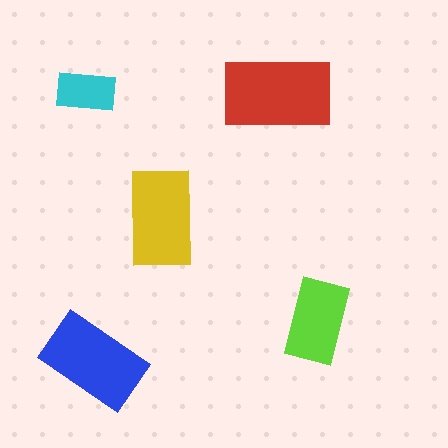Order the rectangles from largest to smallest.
the red one, the blue one, the yellow one, the lime one, the cyan one.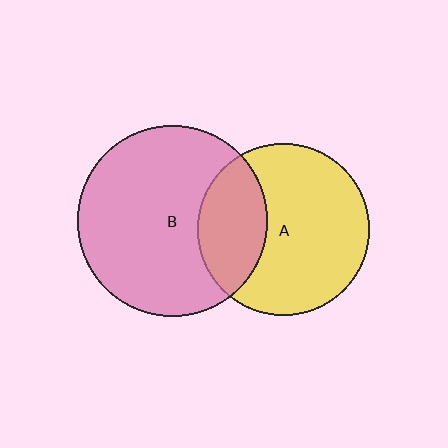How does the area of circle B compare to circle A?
Approximately 1.2 times.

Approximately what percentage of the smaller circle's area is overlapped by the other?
Approximately 30%.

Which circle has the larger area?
Circle B (pink).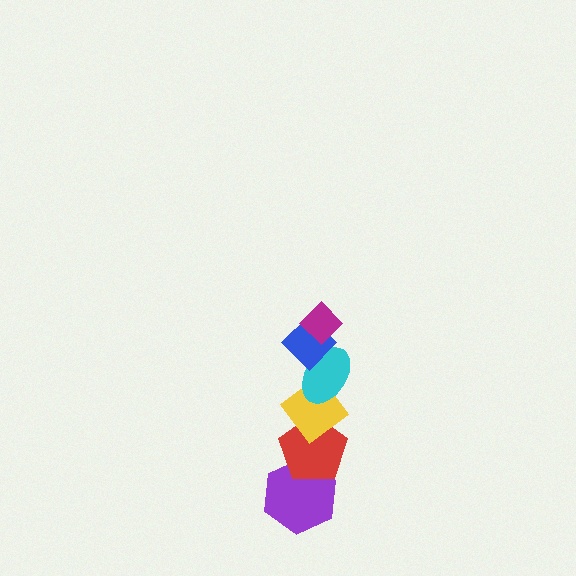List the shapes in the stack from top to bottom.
From top to bottom: the magenta diamond, the blue diamond, the cyan ellipse, the yellow diamond, the red pentagon, the purple hexagon.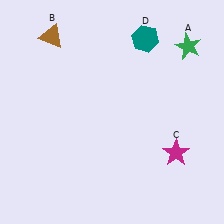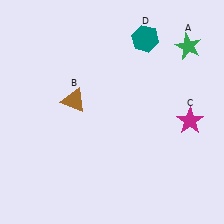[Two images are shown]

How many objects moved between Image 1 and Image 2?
2 objects moved between the two images.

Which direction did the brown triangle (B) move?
The brown triangle (B) moved down.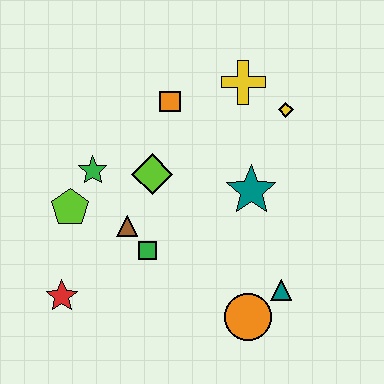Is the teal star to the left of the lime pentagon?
No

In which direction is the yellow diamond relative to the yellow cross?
The yellow diamond is to the right of the yellow cross.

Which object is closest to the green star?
The lime pentagon is closest to the green star.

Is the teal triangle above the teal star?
No